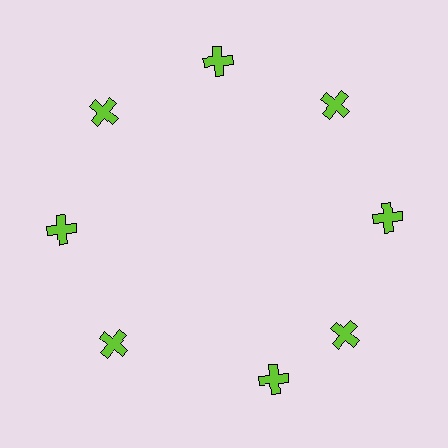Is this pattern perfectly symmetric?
No. The 8 lime crosses are arranged in a ring, but one element near the 6 o'clock position is rotated out of alignment along the ring, breaking the 8-fold rotational symmetry.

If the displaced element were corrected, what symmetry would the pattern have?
It would have 8-fold rotational symmetry — the pattern would map onto itself every 45 degrees.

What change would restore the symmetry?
The symmetry would be restored by rotating it back into even spacing with its neighbors so that all 8 crosses sit at equal angles and equal distance from the center.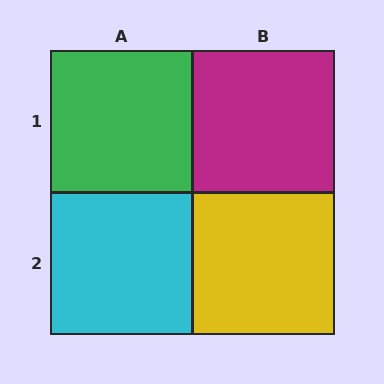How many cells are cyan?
1 cell is cyan.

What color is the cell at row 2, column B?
Yellow.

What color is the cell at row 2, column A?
Cyan.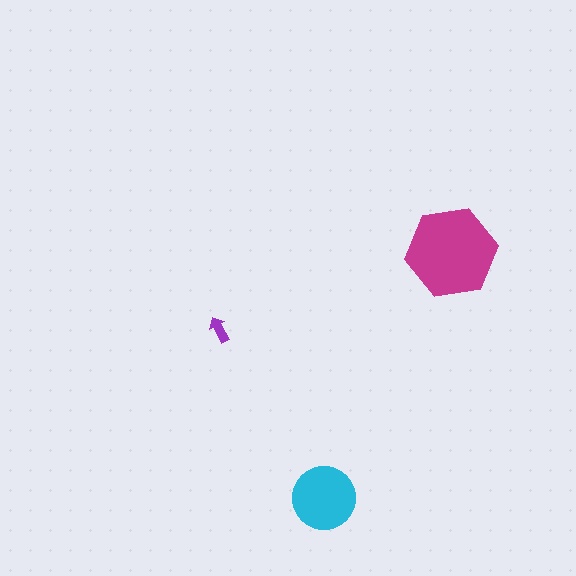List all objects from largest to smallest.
The magenta hexagon, the cyan circle, the purple arrow.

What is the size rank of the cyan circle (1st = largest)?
2nd.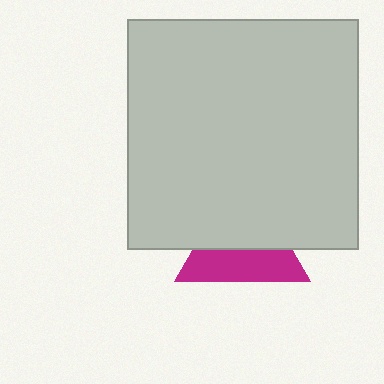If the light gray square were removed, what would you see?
You would see the complete magenta triangle.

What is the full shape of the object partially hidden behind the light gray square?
The partially hidden object is a magenta triangle.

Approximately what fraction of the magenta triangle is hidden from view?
Roughly 53% of the magenta triangle is hidden behind the light gray square.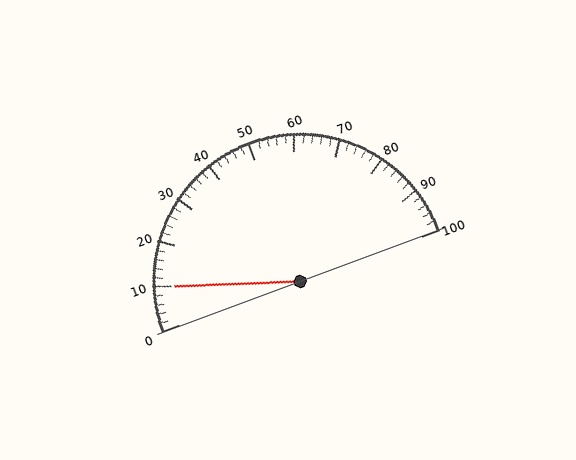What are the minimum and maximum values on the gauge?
The gauge ranges from 0 to 100.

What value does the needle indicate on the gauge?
The needle indicates approximately 10.